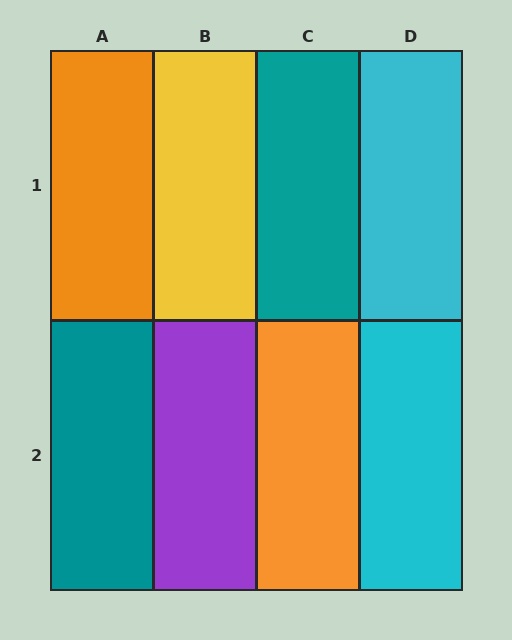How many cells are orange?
2 cells are orange.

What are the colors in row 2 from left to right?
Teal, purple, orange, cyan.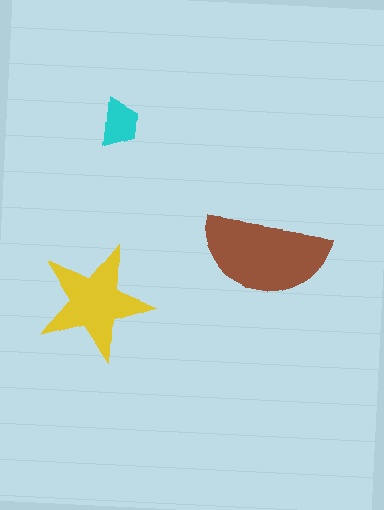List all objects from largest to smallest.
The brown semicircle, the yellow star, the cyan trapezoid.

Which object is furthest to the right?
The brown semicircle is rightmost.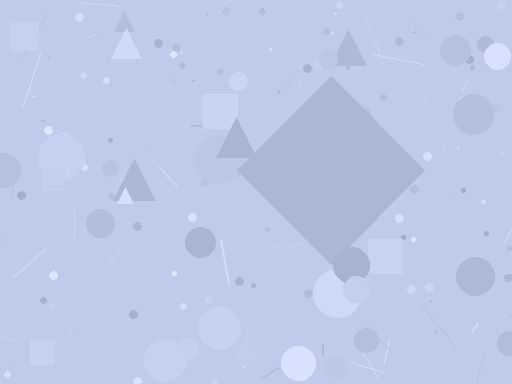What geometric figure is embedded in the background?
A diamond is embedded in the background.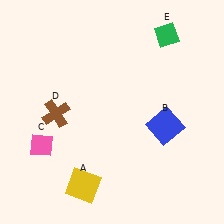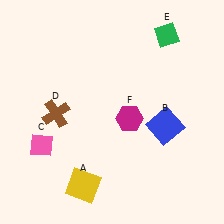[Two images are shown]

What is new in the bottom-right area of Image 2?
A magenta hexagon (F) was added in the bottom-right area of Image 2.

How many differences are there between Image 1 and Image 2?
There is 1 difference between the two images.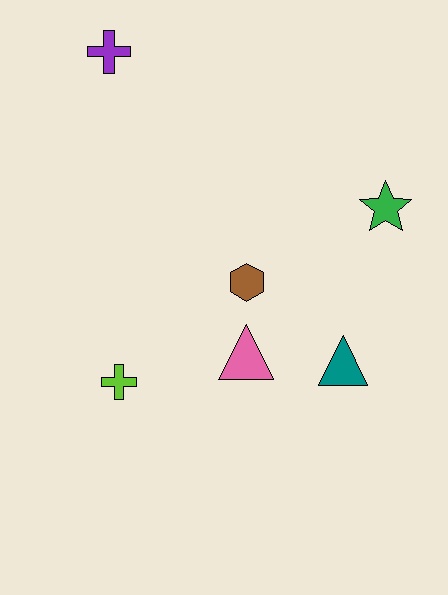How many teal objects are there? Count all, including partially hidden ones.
There is 1 teal object.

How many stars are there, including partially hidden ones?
There is 1 star.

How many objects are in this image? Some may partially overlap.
There are 6 objects.